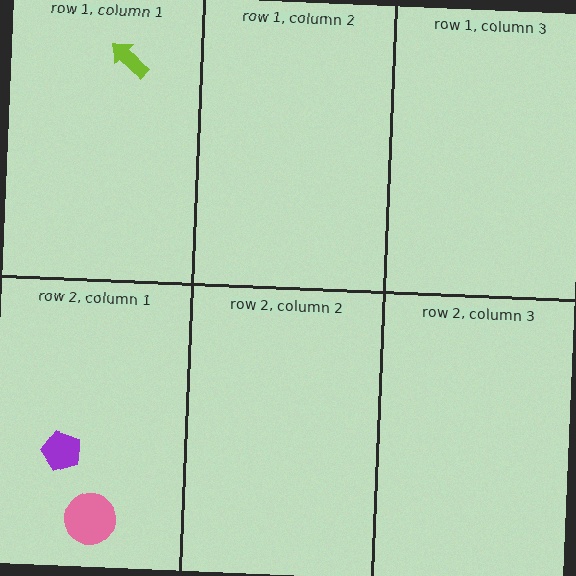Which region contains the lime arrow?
The row 1, column 1 region.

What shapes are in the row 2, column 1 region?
The pink circle, the purple pentagon.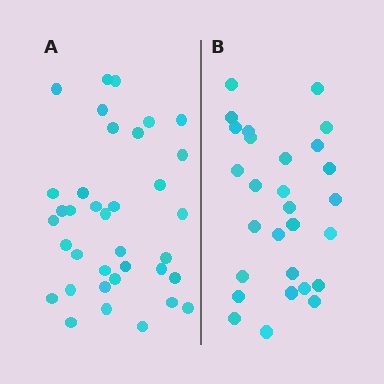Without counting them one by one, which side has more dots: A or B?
Region A (the left region) has more dots.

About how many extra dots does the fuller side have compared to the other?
Region A has roughly 8 or so more dots than region B.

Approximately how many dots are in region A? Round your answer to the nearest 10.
About 40 dots. (The exact count is 36, which rounds to 40.)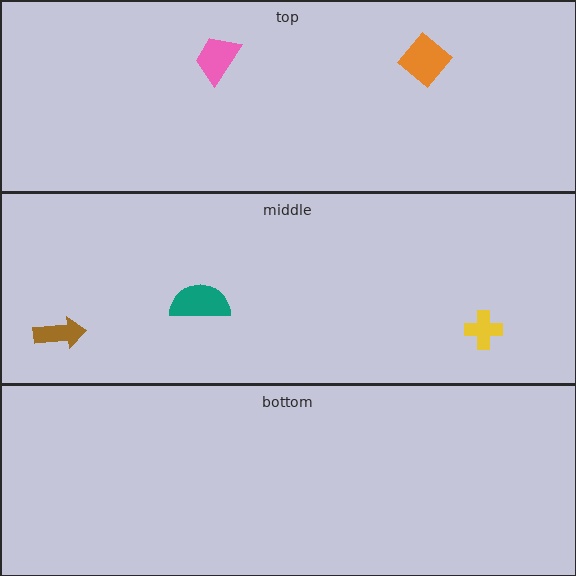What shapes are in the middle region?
The yellow cross, the brown arrow, the teal semicircle.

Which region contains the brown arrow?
The middle region.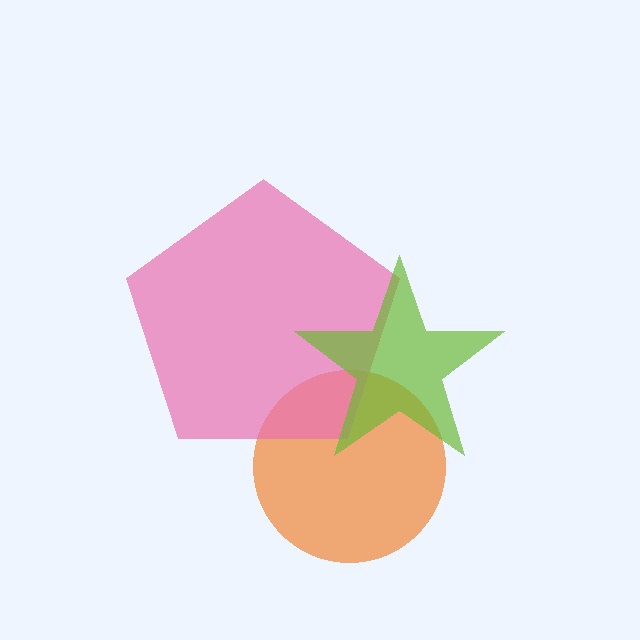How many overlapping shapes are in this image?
There are 3 overlapping shapes in the image.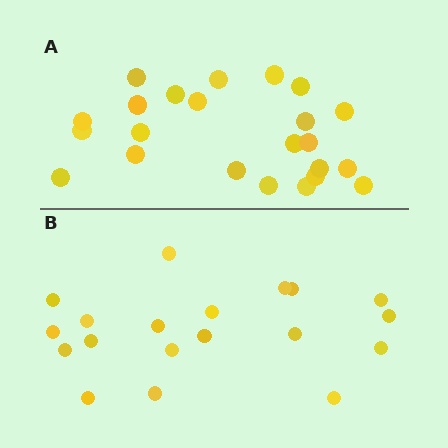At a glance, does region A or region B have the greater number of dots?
Region A (the top region) has more dots.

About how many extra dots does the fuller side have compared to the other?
Region A has about 4 more dots than region B.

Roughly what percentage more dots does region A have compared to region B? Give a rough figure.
About 20% more.